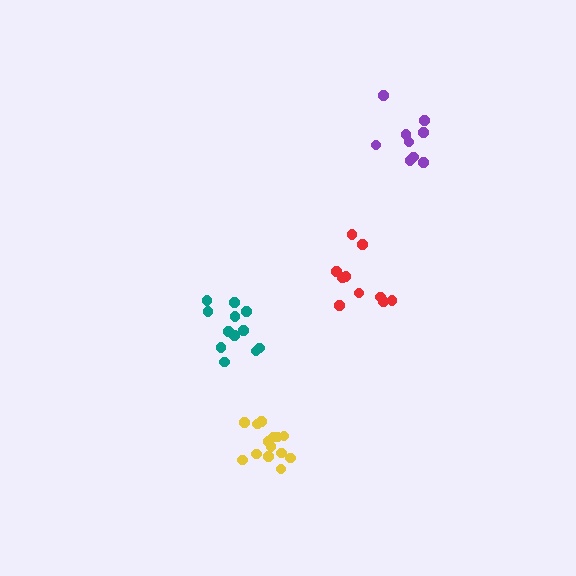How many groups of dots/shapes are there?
There are 4 groups.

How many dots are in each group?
Group 1: 9 dots, Group 2: 10 dots, Group 3: 14 dots, Group 4: 12 dots (45 total).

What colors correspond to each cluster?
The clusters are colored: purple, red, yellow, teal.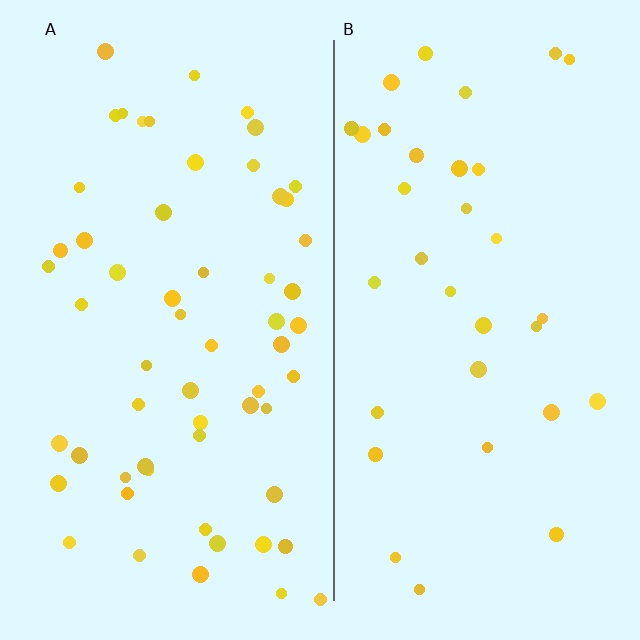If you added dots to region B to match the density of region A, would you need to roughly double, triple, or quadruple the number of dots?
Approximately double.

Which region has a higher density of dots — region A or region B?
A (the left).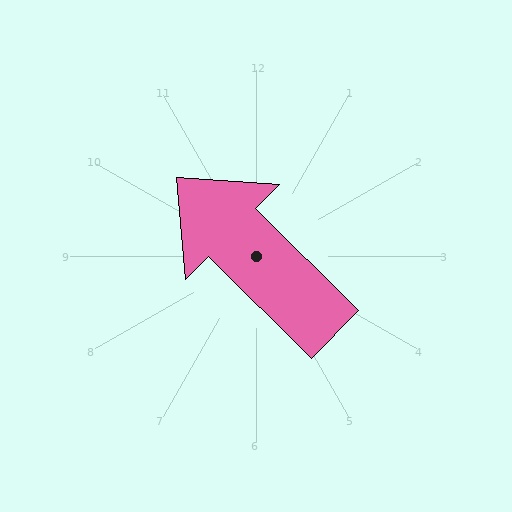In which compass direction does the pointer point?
Northwest.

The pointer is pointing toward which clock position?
Roughly 10 o'clock.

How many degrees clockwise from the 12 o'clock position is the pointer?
Approximately 315 degrees.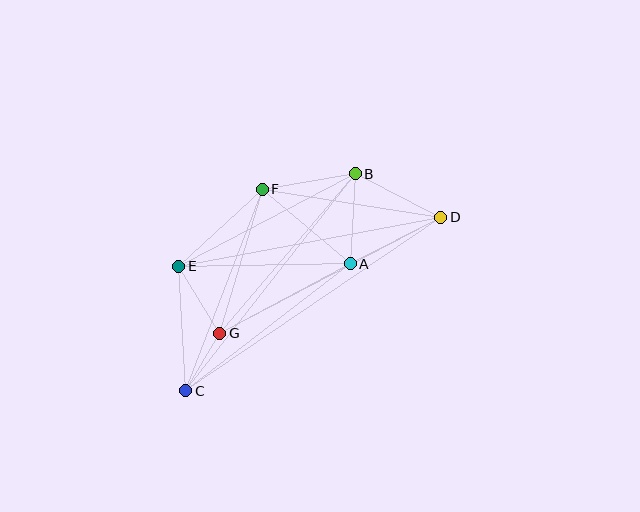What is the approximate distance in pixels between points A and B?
The distance between A and B is approximately 90 pixels.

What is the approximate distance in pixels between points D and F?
The distance between D and F is approximately 181 pixels.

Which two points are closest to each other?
Points C and G are closest to each other.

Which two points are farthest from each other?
Points C and D are farthest from each other.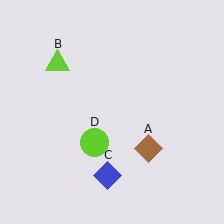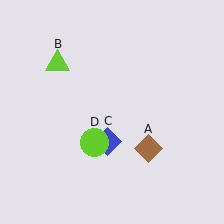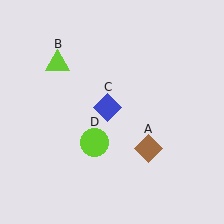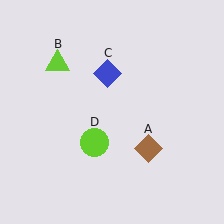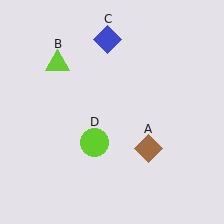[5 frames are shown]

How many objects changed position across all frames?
1 object changed position: blue diamond (object C).